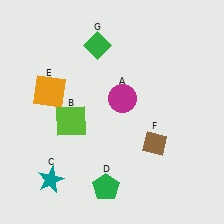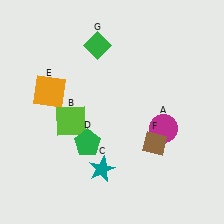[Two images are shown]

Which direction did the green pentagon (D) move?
The green pentagon (D) moved up.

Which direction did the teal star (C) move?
The teal star (C) moved right.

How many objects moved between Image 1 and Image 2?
3 objects moved between the two images.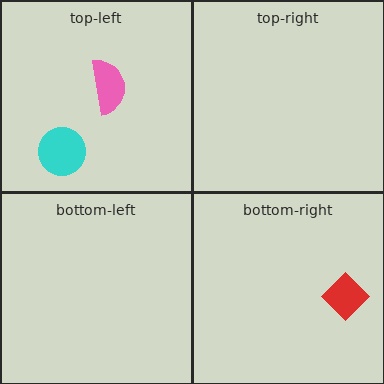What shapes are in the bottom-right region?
The red diamond.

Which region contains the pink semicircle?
The top-left region.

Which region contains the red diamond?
The bottom-right region.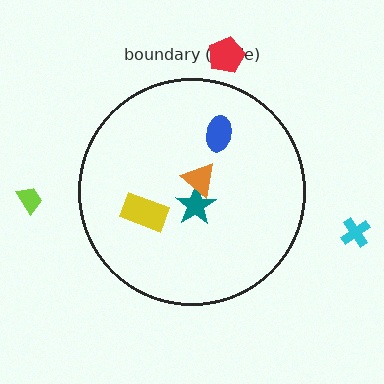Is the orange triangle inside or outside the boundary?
Inside.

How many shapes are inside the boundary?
4 inside, 3 outside.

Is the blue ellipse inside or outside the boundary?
Inside.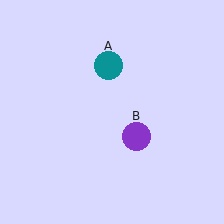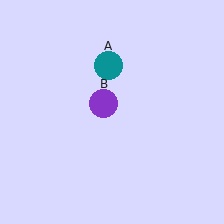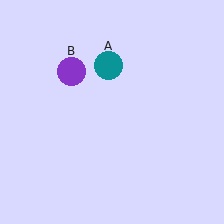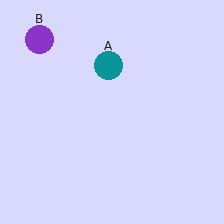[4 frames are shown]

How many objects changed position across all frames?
1 object changed position: purple circle (object B).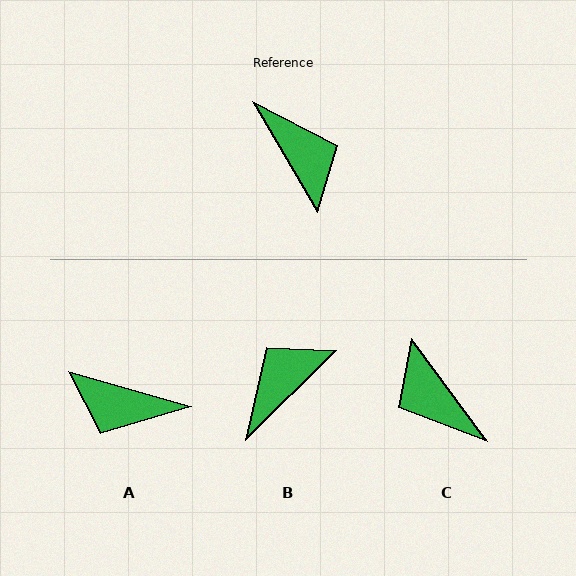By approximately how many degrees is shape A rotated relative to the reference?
Approximately 136 degrees clockwise.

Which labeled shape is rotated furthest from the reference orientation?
C, about 174 degrees away.